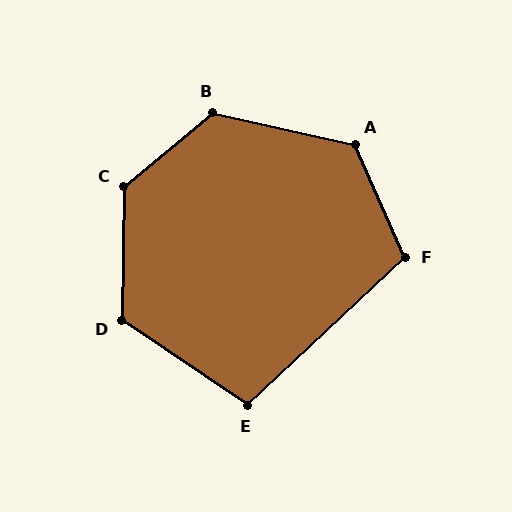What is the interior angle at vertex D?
Approximately 123 degrees (obtuse).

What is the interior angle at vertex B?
Approximately 128 degrees (obtuse).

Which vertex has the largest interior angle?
C, at approximately 131 degrees.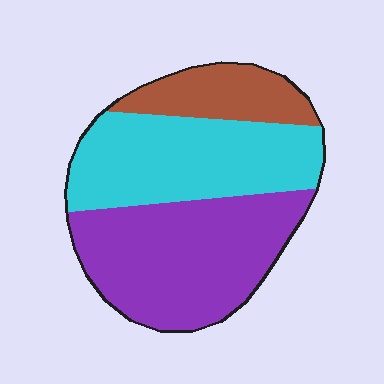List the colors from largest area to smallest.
From largest to smallest: purple, cyan, brown.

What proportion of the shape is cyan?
Cyan covers roughly 40% of the shape.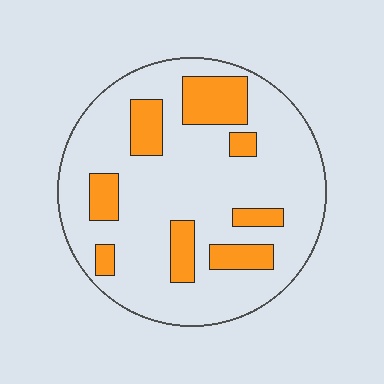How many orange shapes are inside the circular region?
8.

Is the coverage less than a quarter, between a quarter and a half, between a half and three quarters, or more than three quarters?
Less than a quarter.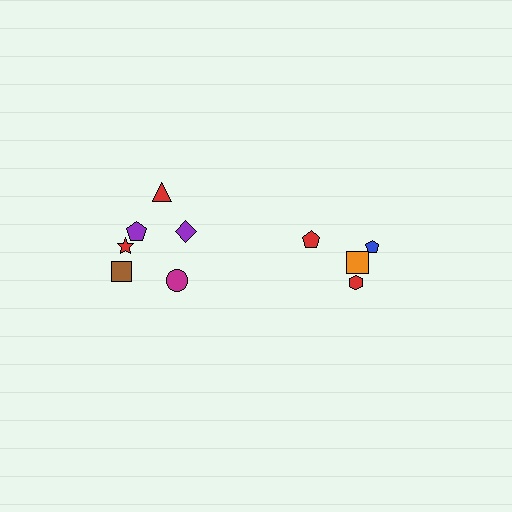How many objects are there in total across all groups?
There are 10 objects.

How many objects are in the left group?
There are 6 objects.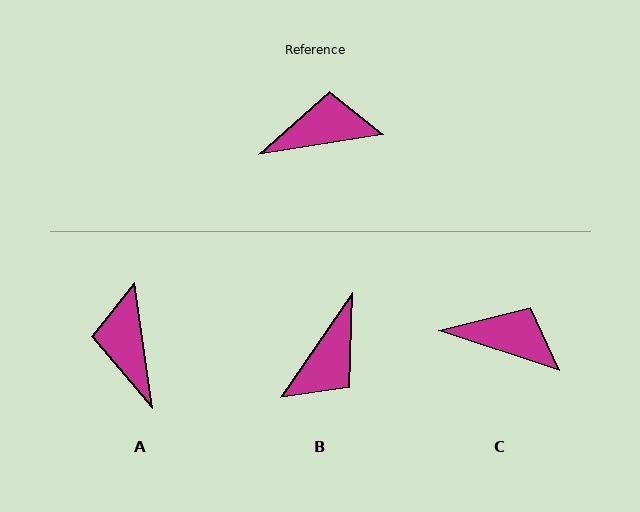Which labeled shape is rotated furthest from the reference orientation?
B, about 134 degrees away.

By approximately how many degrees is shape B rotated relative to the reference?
Approximately 134 degrees clockwise.